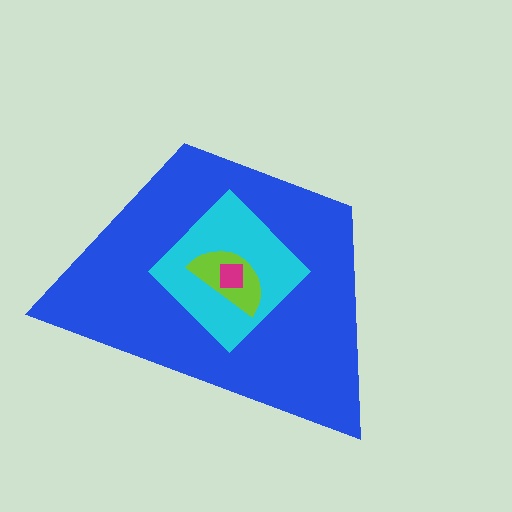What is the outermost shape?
The blue trapezoid.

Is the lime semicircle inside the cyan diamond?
Yes.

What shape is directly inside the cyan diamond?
The lime semicircle.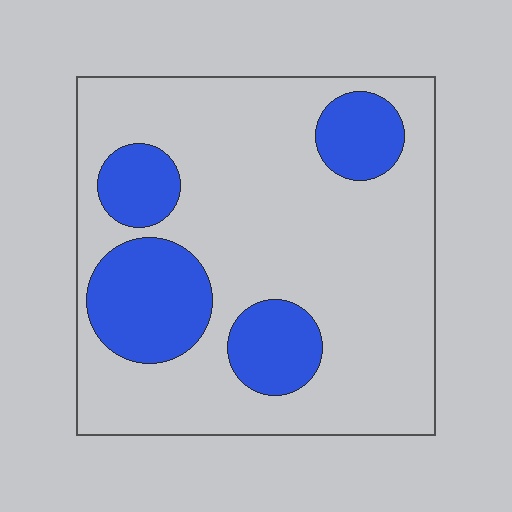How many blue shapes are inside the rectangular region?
4.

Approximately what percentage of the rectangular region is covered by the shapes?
Approximately 25%.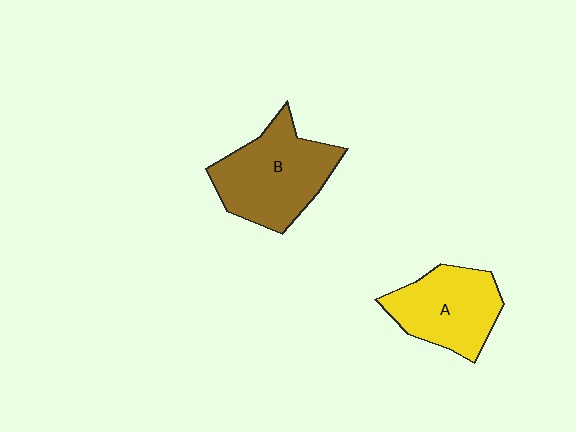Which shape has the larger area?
Shape B (brown).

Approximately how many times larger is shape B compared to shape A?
Approximately 1.2 times.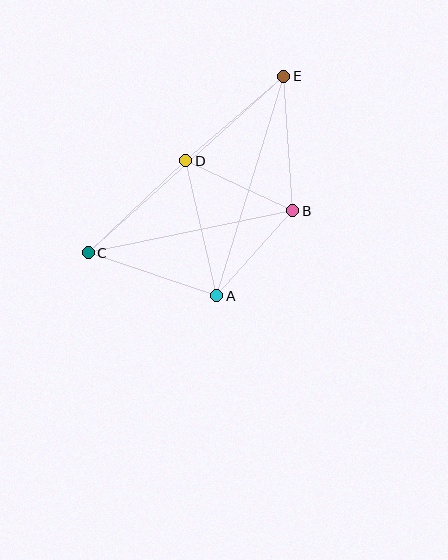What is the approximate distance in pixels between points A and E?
The distance between A and E is approximately 229 pixels.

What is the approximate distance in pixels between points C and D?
The distance between C and D is approximately 135 pixels.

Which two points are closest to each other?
Points A and B are closest to each other.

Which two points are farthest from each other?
Points C and E are farthest from each other.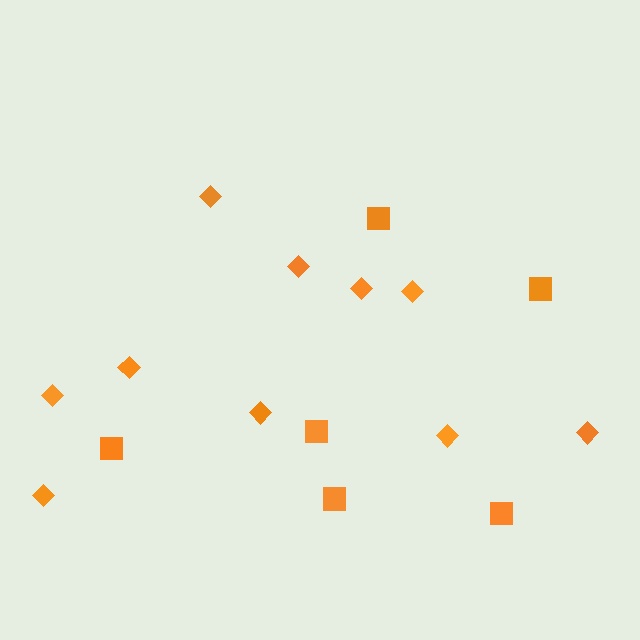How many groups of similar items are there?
There are 2 groups: one group of squares (6) and one group of diamonds (10).